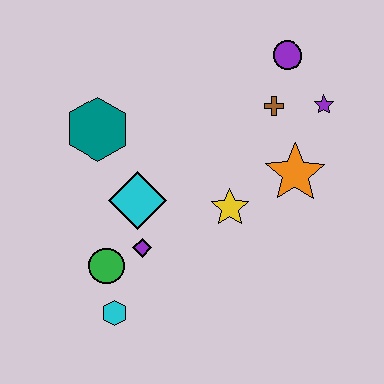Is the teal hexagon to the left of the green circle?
Yes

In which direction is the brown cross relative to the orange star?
The brown cross is above the orange star.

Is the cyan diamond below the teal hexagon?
Yes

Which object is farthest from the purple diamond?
The purple circle is farthest from the purple diamond.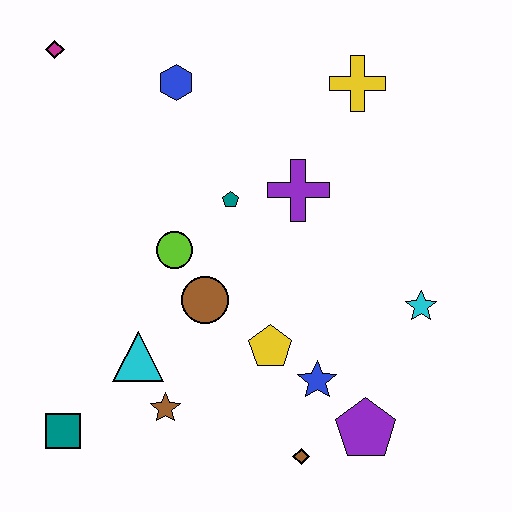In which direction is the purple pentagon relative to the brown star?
The purple pentagon is to the right of the brown star.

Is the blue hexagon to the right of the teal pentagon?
No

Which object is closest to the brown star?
The cyan triangle is closest to the brown star.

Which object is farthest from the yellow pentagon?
The magenta diamond is farthest from the yellow pentagon.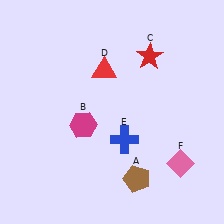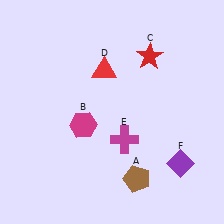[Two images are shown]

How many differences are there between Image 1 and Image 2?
There are 2 differences between the two images.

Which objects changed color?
E changed from blue to magenta. F changed from pink to purple.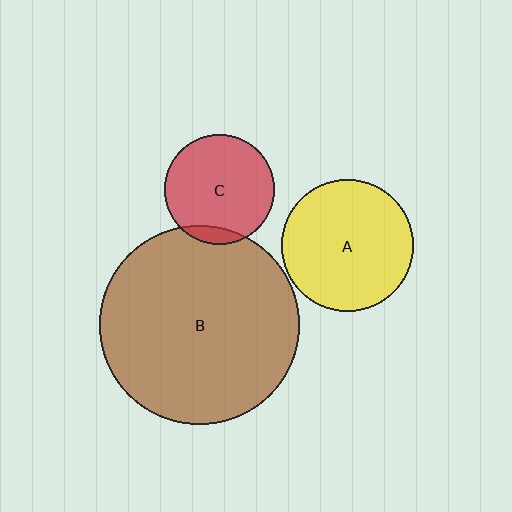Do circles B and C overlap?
Yes.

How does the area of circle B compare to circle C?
Approximately 3.3 times.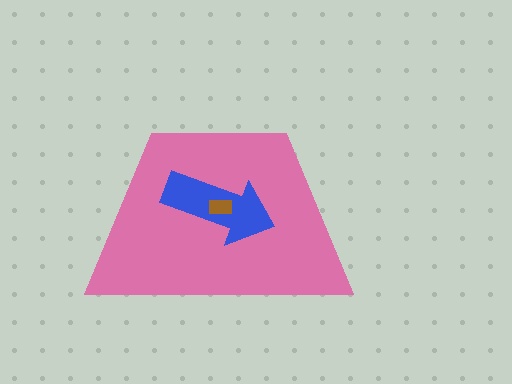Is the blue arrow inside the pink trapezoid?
Yes.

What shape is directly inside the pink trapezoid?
The blue arrow.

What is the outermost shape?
The pink trapezoid.